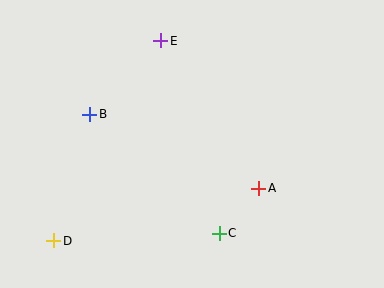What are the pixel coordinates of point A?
Point A is at (259, 188).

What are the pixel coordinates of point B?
Point B is at (90, 114).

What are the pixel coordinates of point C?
Point C is at (219, 233).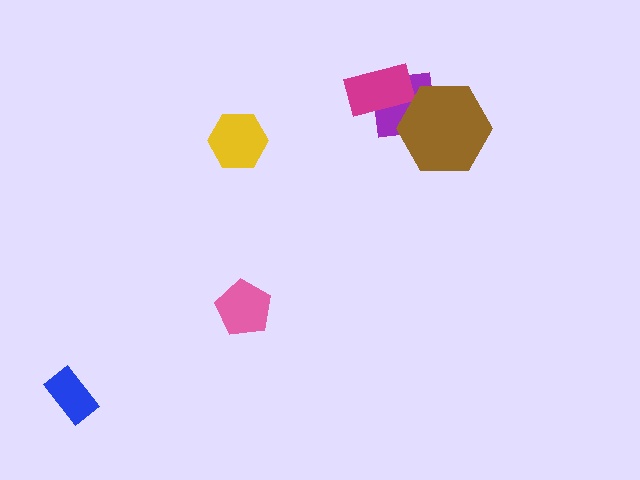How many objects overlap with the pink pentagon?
0 objects overlap with the pink pentagon.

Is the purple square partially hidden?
Yes, it is partially covered by another shape.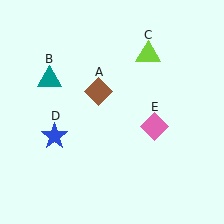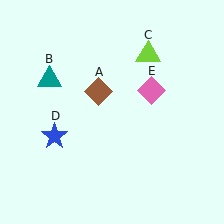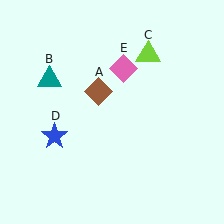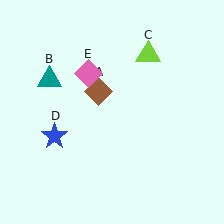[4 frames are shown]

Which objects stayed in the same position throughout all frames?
Brown diamond (object A) and teal triangle (object B) and lime triangle (object C) and blue star (object D) remained stationary.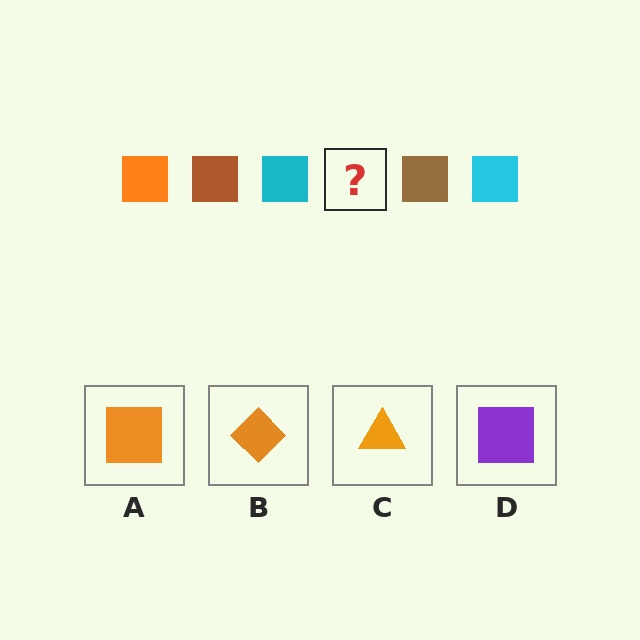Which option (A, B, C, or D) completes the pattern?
A.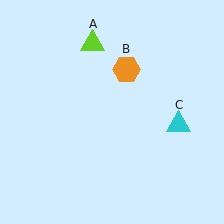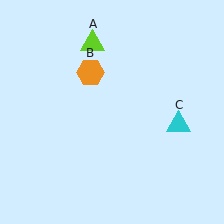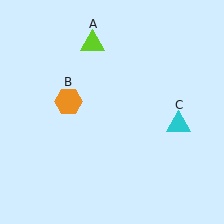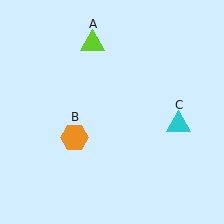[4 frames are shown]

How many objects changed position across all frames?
1 object changed position: orange hexagon (object B).